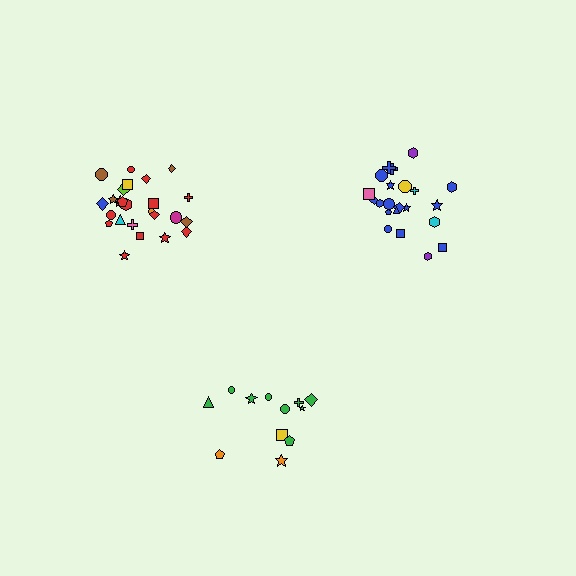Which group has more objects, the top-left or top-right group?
The top-left group.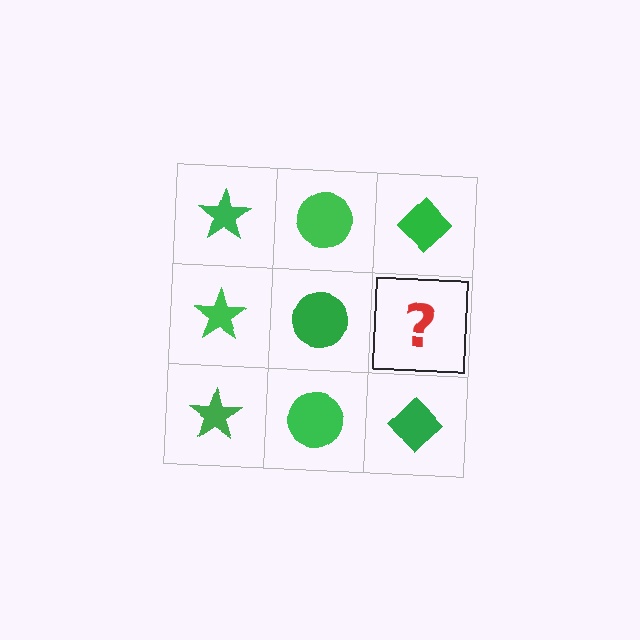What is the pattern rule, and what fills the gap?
The rule is that each column has a consistent shape. The gap should be filled with a green diamond.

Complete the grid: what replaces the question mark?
The question mark should be replaced with a green diamond.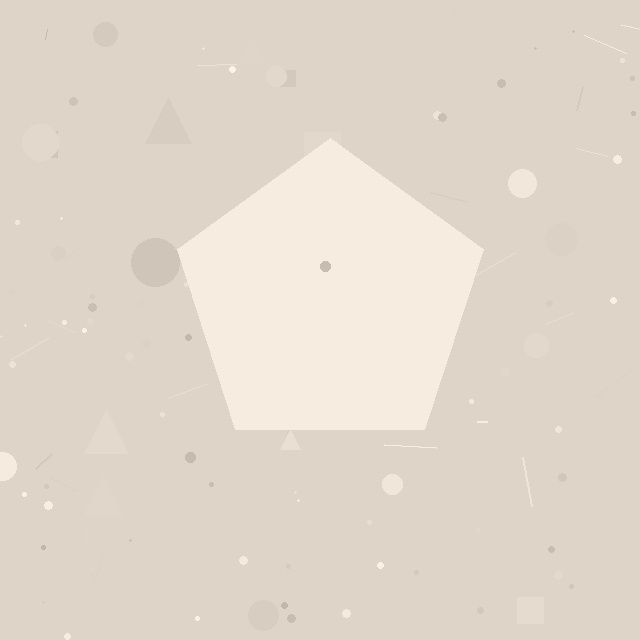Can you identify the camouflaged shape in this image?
The camouflaged shape is a pentagon.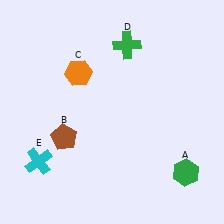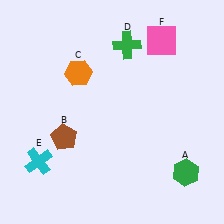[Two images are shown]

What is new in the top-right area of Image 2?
A pink square (F) was added in the top-right area of Image 2.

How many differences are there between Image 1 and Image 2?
There is 1 difference between the two images.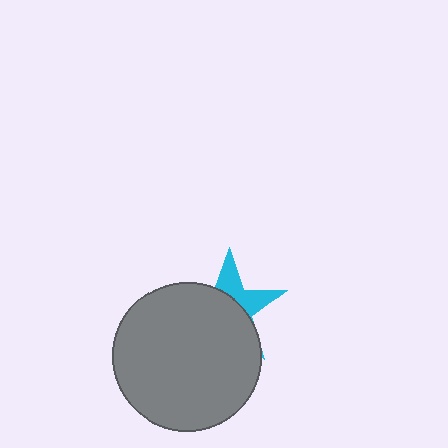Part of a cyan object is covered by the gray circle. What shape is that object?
It is a star.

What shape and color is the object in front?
The object in front is a gray circle.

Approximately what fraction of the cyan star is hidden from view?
Roughly 67% of the cyan star is hidden behind the gray circle.